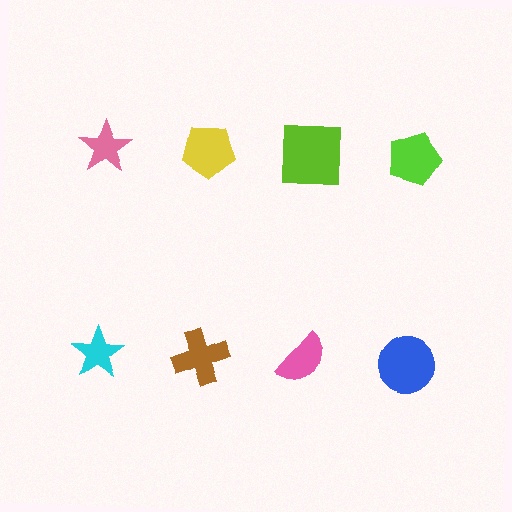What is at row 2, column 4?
A blue circle.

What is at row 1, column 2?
A yellow pentagon.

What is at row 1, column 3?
A lime square.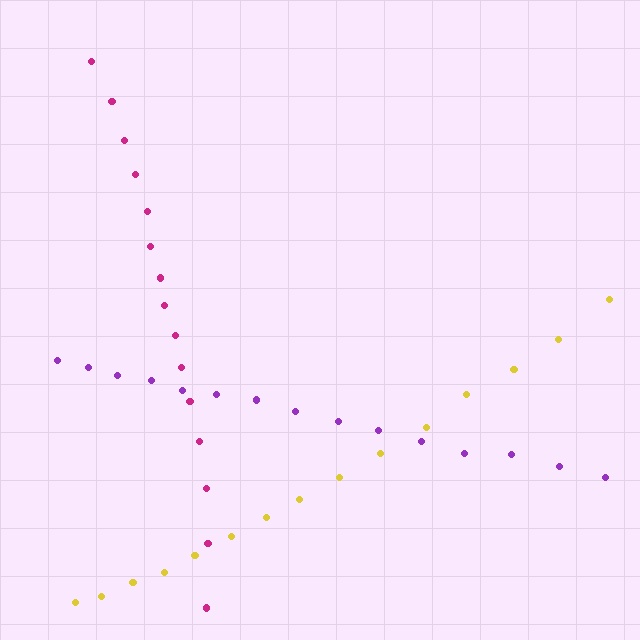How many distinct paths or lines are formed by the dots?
There are 3 distinct paths.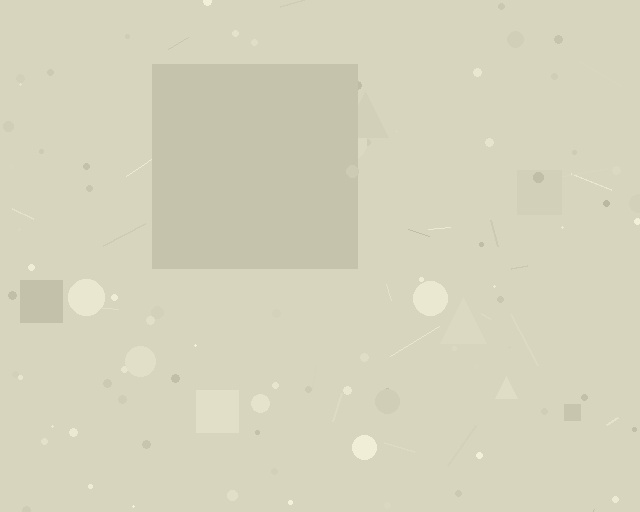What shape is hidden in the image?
A square is hidden in the image.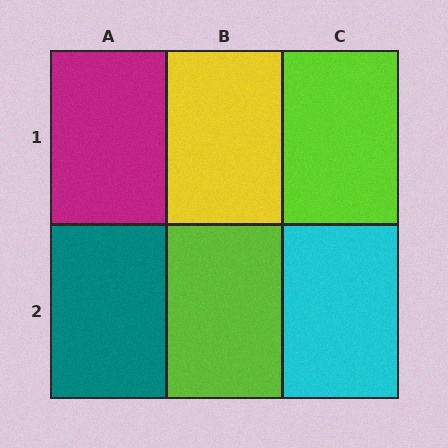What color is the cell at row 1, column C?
Lime.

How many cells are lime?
2 cells are lime.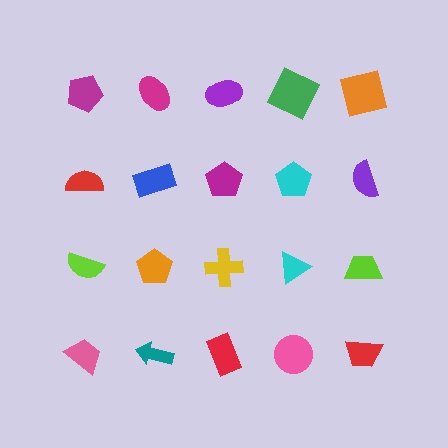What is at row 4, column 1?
A pink trapezoid.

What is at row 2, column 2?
A blue rectangle.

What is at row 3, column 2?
An orange pentagon.